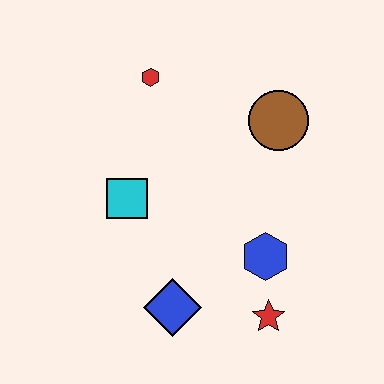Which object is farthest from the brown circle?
The blue diamond is farthest from the brown circle.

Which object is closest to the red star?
The blue hexagon is closest to the red star.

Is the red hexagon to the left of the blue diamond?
Yes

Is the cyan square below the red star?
No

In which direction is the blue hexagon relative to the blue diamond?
The blue hexagon is to the right of the blue diamond.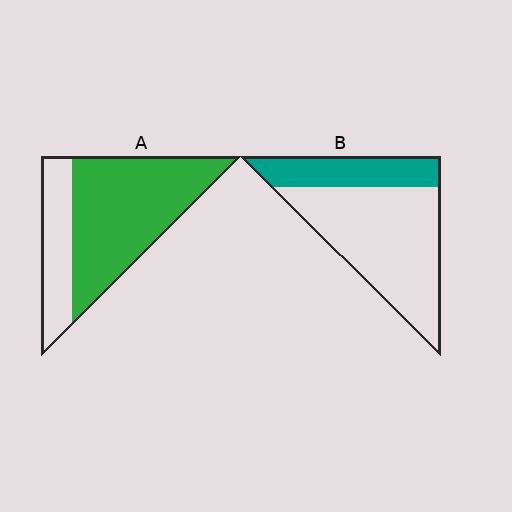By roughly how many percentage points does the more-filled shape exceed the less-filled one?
By roughly 45 percentage points (A over B).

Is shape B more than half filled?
No.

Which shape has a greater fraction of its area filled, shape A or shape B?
Shape A.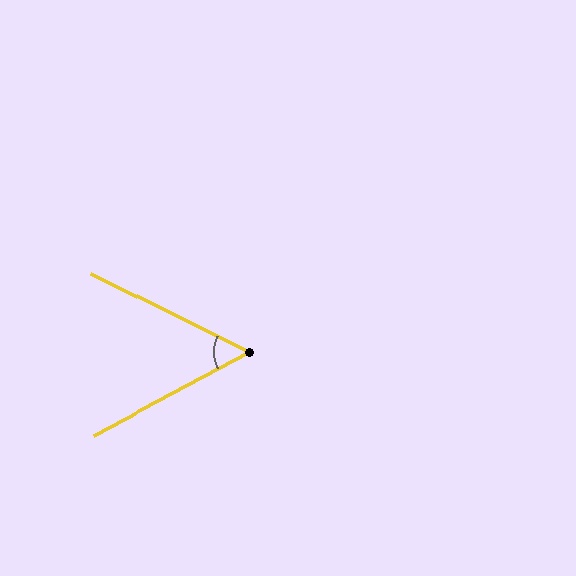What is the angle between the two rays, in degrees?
Approximately 55 degrees.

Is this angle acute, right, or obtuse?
It is acute.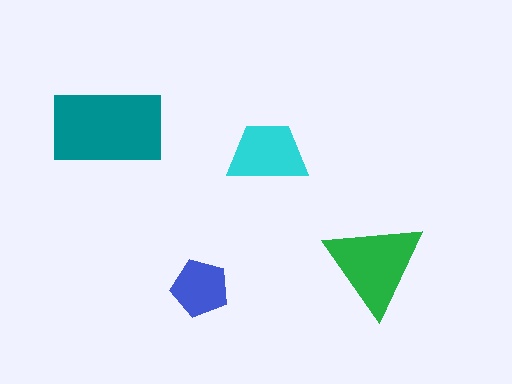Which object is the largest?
The teal rectangle.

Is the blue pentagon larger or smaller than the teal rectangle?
Smaller.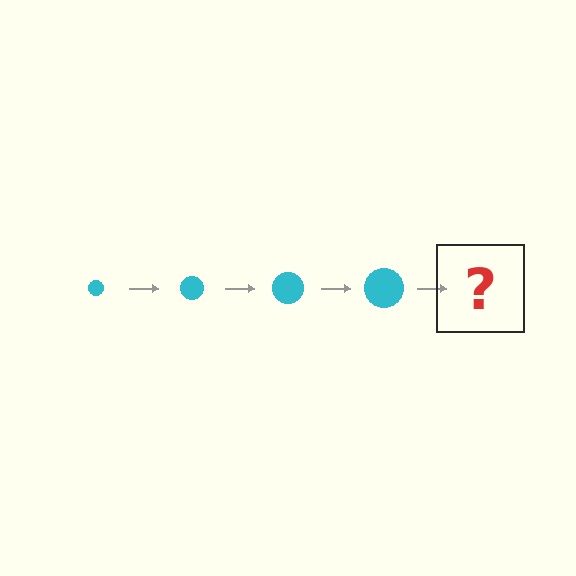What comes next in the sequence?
The next element should be a cyan circle, larger than the previous one.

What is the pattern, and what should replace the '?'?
The pattern is that the circle gets progressively larger each step. The '?' should be a cyan circle, larger than the previous one.